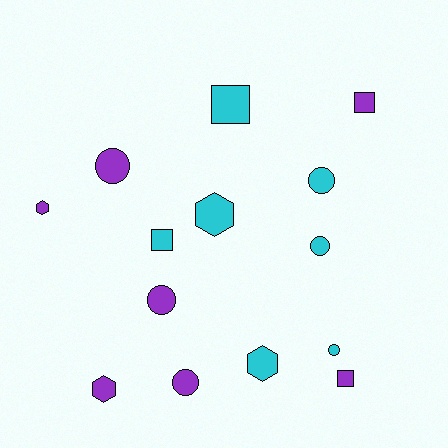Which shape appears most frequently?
Circle, with 6 objects.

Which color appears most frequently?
Cyan, with 7 objects.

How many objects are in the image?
There are 14 objects.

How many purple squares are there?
There are 2 purple squares.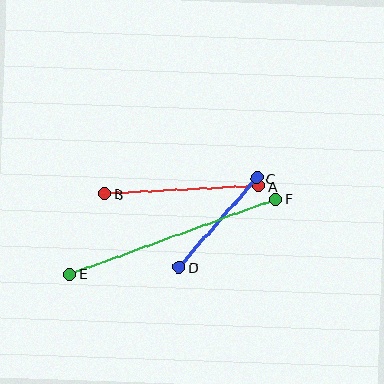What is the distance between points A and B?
The distance is approximately 154 pixels.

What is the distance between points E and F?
The distance is approximately 219 pixels.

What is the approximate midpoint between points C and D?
The midpoint is at approximately (218, 223) pixels.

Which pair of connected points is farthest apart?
Points E and F are farthest apart.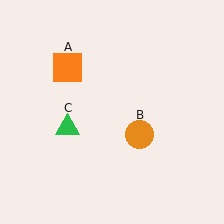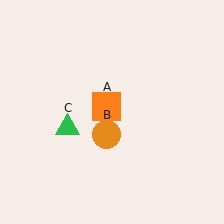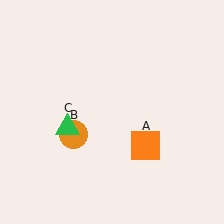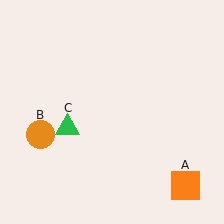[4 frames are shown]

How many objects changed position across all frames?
2 objects changed position: orange square (object A), orange circle (object B).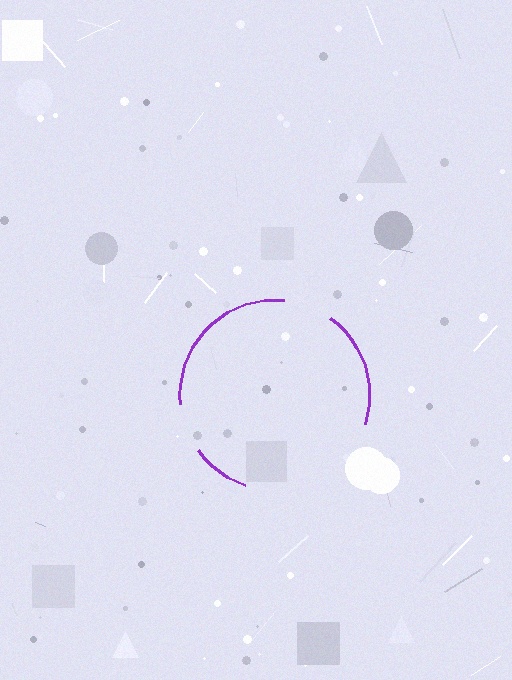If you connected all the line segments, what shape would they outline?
They would outline a circle.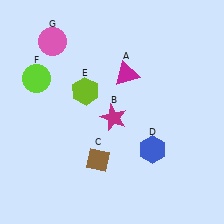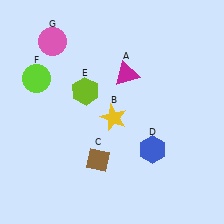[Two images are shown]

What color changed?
The star (B) changed from magenta in Image 1 to yellow in Image 2.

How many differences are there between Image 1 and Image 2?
There is 1 difference between the two images.